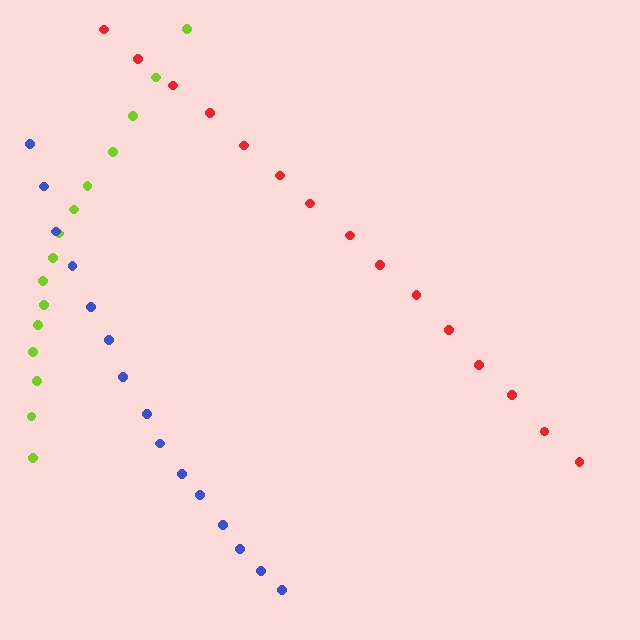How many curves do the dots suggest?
There are 3 distinct paths.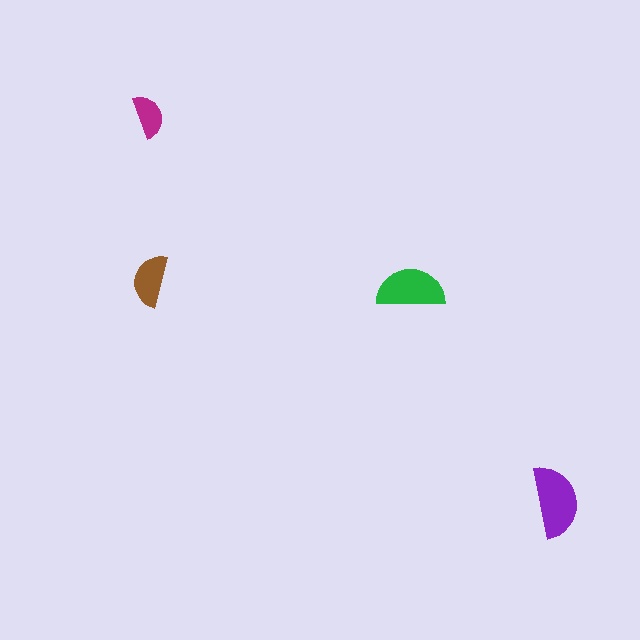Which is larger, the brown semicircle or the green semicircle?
The green one.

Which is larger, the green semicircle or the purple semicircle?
The purple one.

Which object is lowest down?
The purple semicircle is bottommost.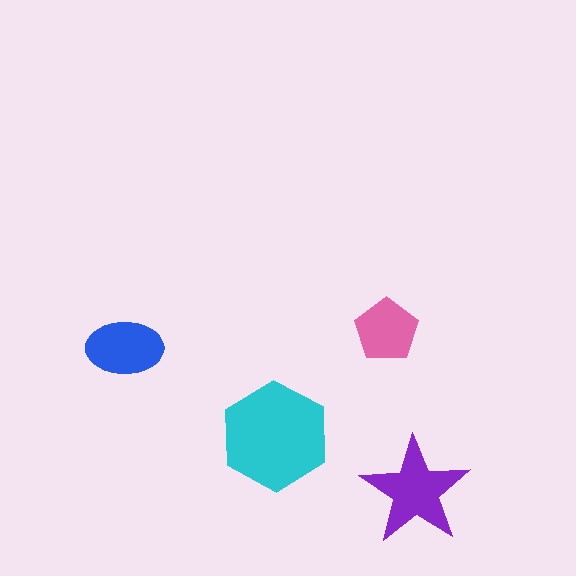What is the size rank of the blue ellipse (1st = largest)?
3rd.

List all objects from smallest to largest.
The pink pentagon, the blue ellipse, the purple star, the cyan hexagon.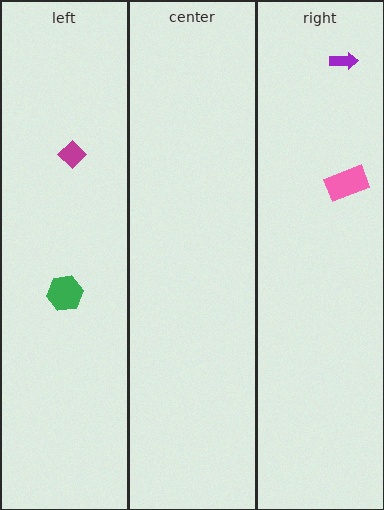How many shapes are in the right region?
2.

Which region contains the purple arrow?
The right region.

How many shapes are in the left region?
2.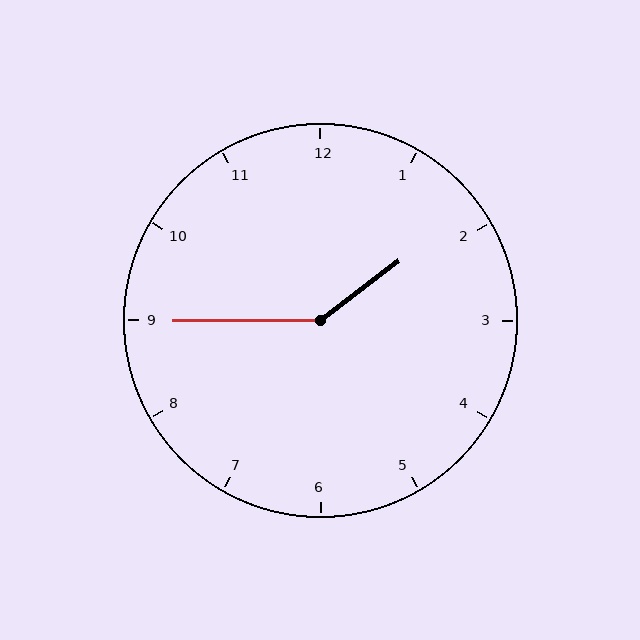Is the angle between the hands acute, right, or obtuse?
It is obtuse.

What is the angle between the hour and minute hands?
Approximately 142 degrees.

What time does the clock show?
1:45.